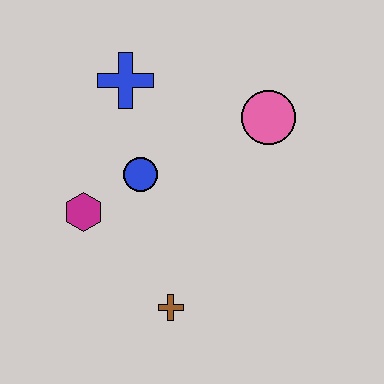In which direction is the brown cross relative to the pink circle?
The brown cross is below the pink circle.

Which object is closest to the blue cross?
The blue circle is closest to the blue cross.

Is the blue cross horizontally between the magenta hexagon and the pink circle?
Yes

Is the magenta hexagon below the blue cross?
Yes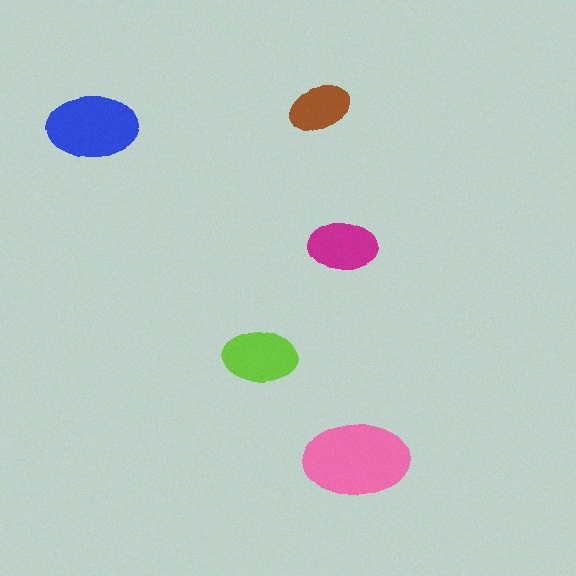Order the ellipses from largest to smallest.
the pink one, the blue one, the lime one, the magenta one, the brown one.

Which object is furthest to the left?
The blue ellipse is leftmost.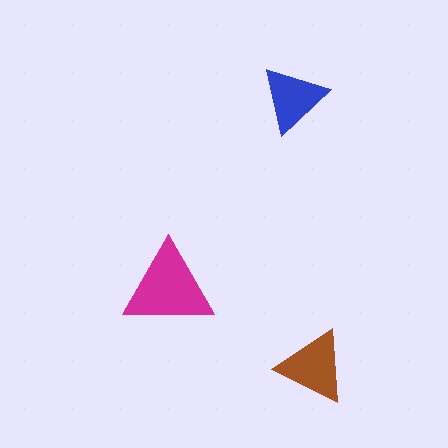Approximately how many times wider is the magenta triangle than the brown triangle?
About 1.5 times wider.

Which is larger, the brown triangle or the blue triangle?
The brown one.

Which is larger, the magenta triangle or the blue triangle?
The magenta one.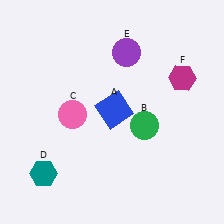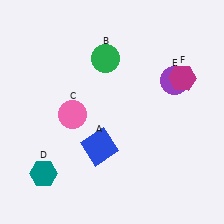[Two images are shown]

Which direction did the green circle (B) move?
The green circle (B) moved up.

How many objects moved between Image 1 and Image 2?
3 objects moved between the two images.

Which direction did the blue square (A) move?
The blue square (A) moved down.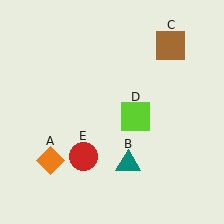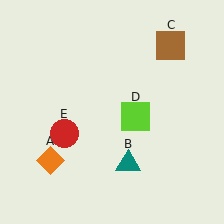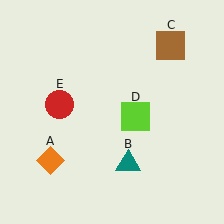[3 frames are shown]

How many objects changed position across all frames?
1 object changed position: red circle (object E).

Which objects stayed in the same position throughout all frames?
Orange diamond (object A) and teal triangle (object B) and brown square (object C) and lime square (object D) remained stationary.